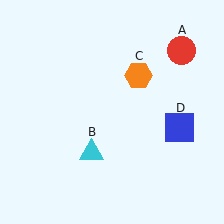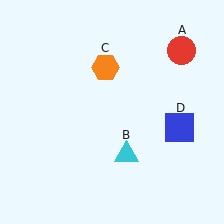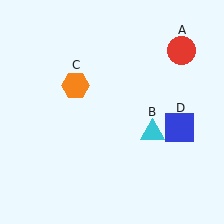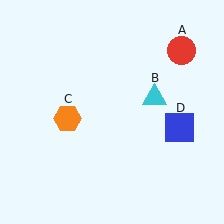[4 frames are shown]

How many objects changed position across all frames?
2 objects changed position: cyan triangle (object B), orange hexagon (object C).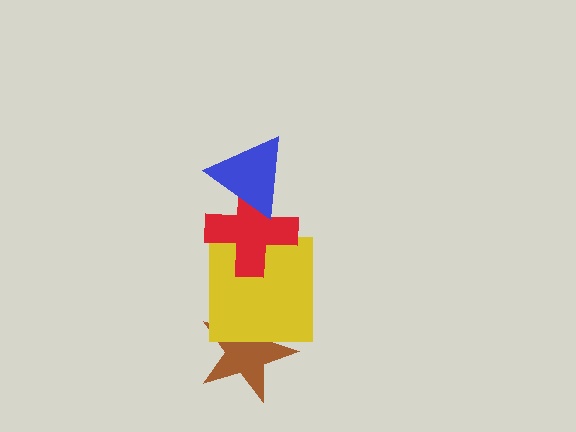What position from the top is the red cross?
The red cross is 2nd from the top.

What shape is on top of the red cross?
The blue triangle is on top of the red cross.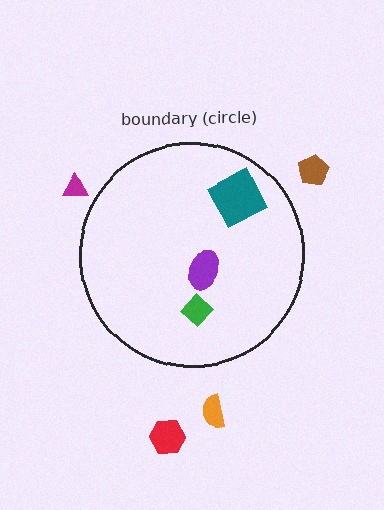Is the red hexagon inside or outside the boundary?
Outside.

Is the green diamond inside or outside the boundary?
Inside.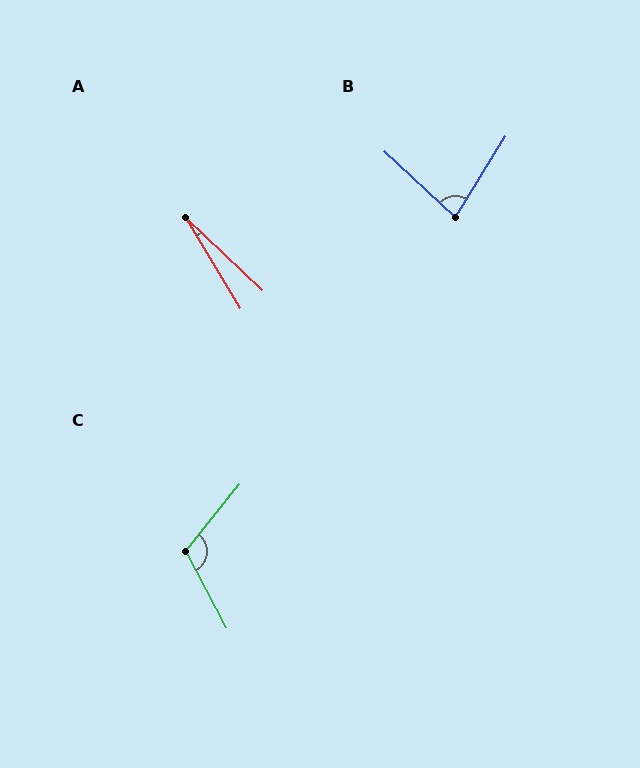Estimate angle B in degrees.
Approximately 79 degrees.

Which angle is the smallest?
A, at approximately 16 degrees.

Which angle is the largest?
C, at approximately 113 degrees.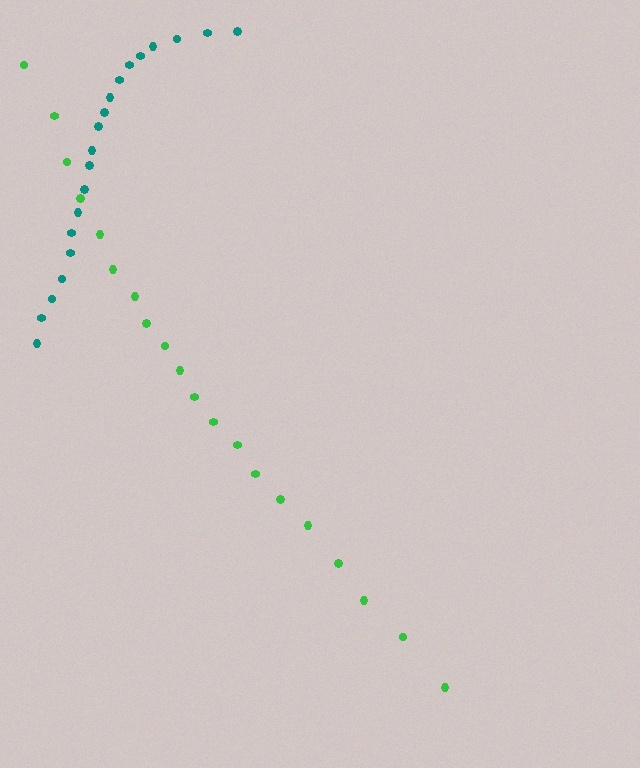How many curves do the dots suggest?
There are 2 distinct paths.